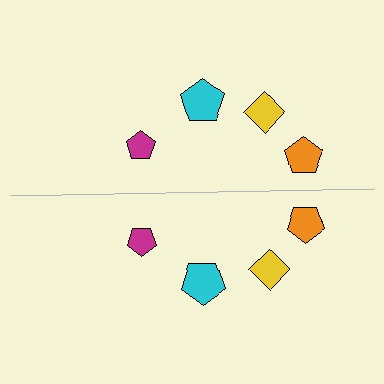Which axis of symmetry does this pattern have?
The pattern has a horizontal axis of symmetry running through the center of the image.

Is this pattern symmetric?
Yes, this pattern has bilateral (reflection) symmetry.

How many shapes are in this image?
There are 8 shapes in this image.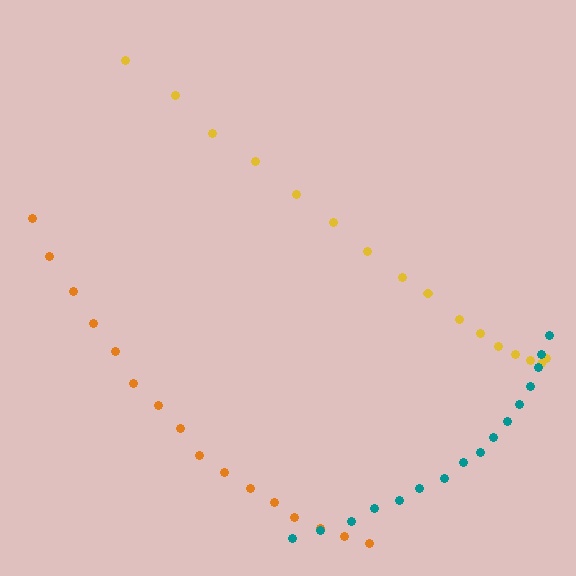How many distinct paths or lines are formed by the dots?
There are 3 distinct paths.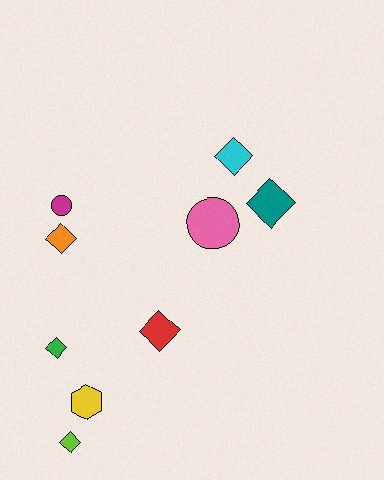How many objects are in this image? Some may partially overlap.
There are 9 objects.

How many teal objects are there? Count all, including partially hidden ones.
There is 1 teal object.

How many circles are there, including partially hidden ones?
There are 2 circles.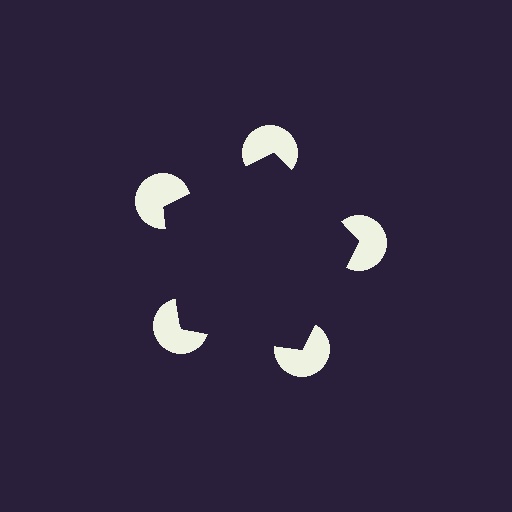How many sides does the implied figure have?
5 sides.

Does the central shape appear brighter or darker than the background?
It typically appears slightly darker than the background, even though no actual brightness change is drawn.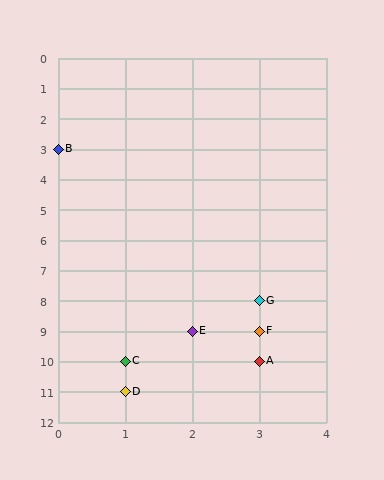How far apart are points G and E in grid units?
Points G and E are 1 column and 1 row apart (about 1.4 grid units diagonally).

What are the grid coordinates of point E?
Point E is at grid coordinates (2, 9).